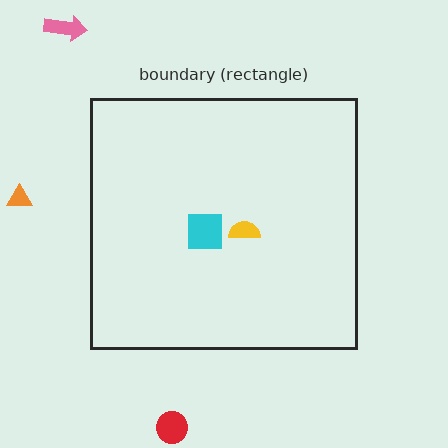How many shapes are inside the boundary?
2 inside, 3 outside.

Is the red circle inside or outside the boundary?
Outside.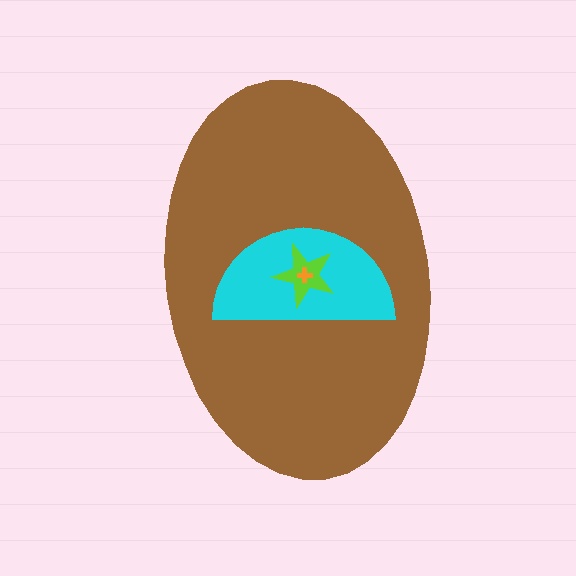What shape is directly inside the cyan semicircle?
The lime star.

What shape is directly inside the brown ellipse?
The cyan semicircle.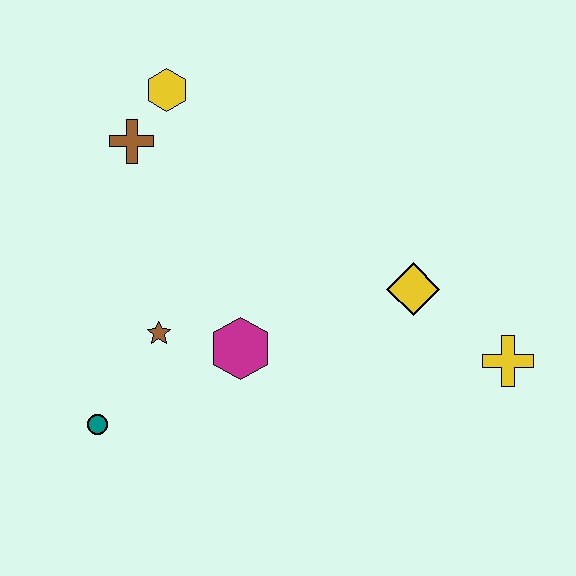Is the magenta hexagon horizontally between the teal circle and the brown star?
No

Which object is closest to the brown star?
The magenta hexagon is closest to the brown star.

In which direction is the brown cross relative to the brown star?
The brown cross is above the brown star.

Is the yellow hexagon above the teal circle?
Yes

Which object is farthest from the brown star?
The yellow cross is farthest from the brown star.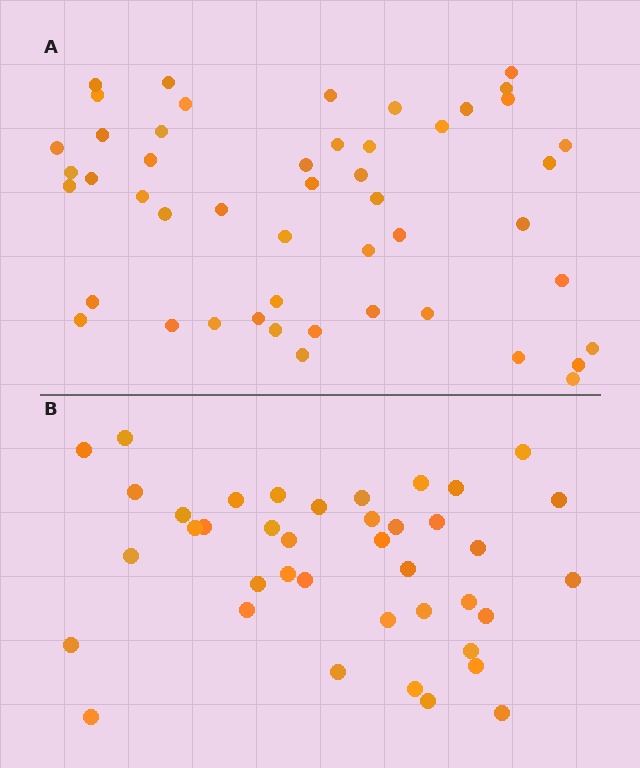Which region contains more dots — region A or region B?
Region A (the top region) has more dots.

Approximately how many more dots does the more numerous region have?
Region A has roughly 8 or so more dots than region B.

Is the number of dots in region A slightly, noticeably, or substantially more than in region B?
Region A has only slightly more — the two regions are fairly close. The ratio is roughly 1.2 to 1.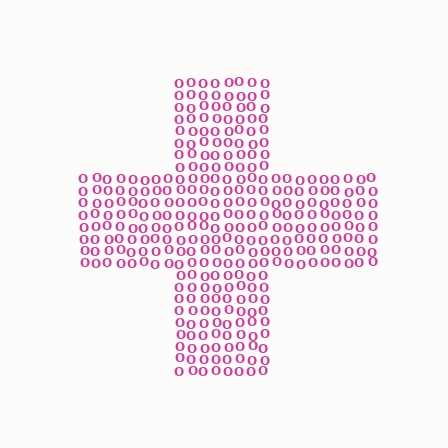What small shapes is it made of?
It is made of small letter O's.